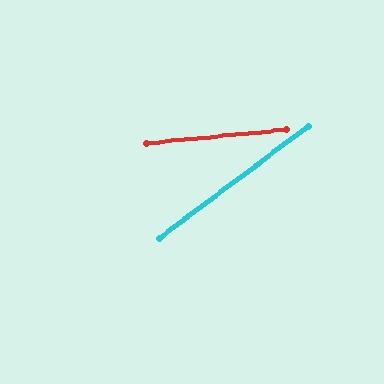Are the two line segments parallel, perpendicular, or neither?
Neither parallel nor perpendicular — they differ by about 31°.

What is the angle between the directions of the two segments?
Approximately 31 degrees.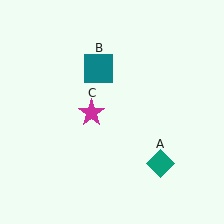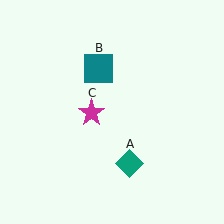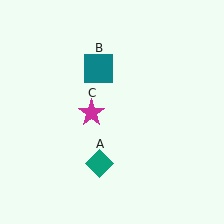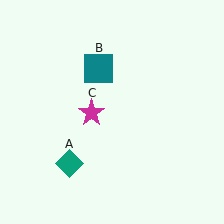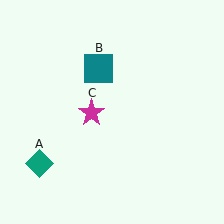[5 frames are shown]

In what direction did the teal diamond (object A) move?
The teal diamond (object A) moved left.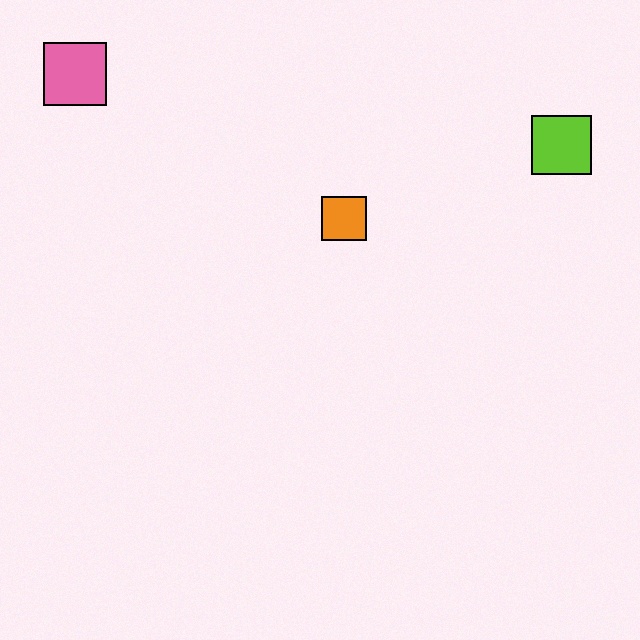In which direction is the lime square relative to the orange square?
The lime square is to the right of the orange square.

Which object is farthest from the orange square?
The pink square is farthest from the orange square.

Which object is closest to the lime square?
The orange square is closest to the lime square.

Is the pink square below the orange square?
No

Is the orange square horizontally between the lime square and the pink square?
Yes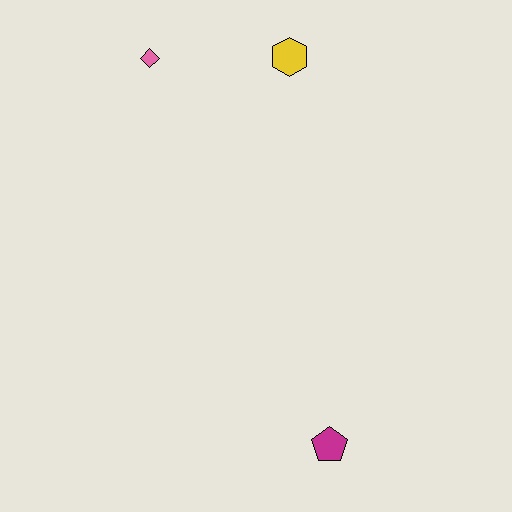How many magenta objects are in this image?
There is 1 magenta object.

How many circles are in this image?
There are no circles.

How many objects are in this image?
There are 3 objects.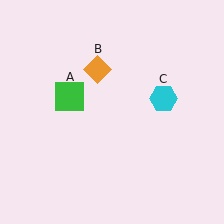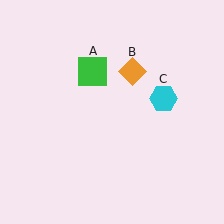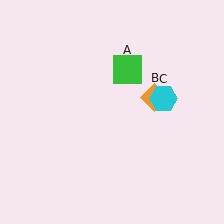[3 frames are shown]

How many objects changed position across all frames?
2 objects changed position: green square (object A), orange diamond (object B).